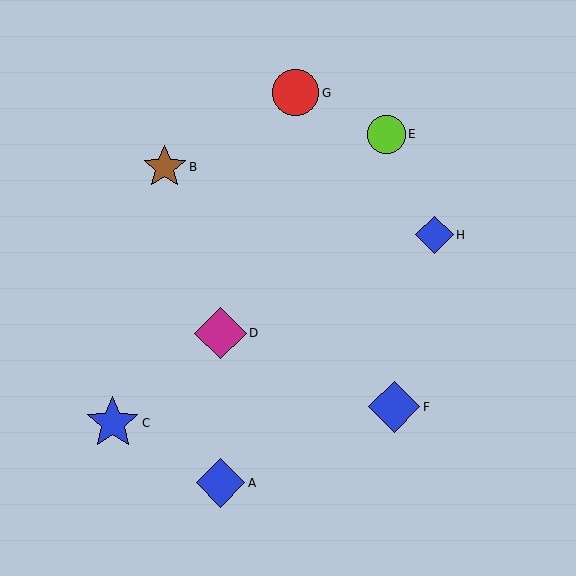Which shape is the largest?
The blue star (labeled C) is the largest.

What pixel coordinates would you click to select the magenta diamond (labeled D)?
Click at (220, 333) to select the magenta diamond D.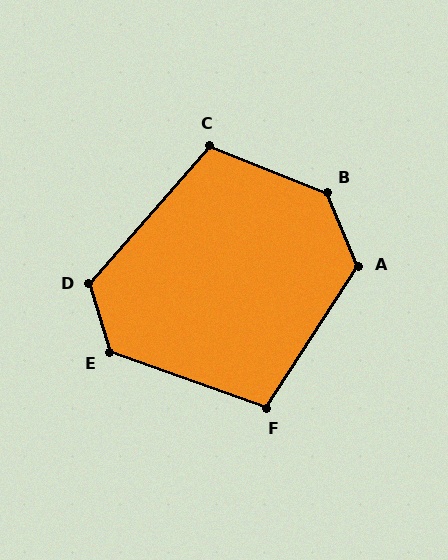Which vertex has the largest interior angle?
B, at approximately 135 degrees.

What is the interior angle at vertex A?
Approximately 124 degrees (obtuse).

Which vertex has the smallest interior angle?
F, at approximately 103 degrees.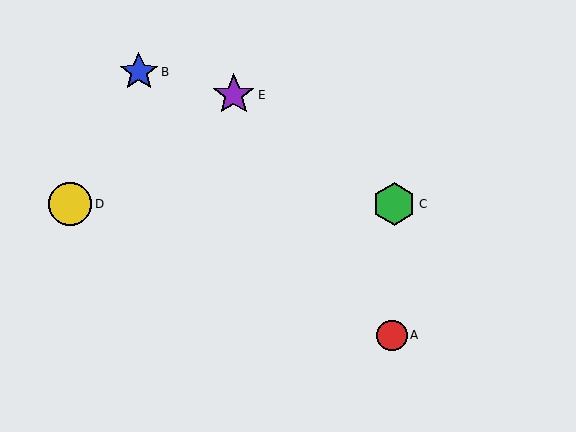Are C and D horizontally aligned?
Yes, both are at y≈204.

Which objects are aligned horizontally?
Objects C, D are aligned horizontally.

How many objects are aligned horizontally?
2 objects (C, D) are aligned horizontally.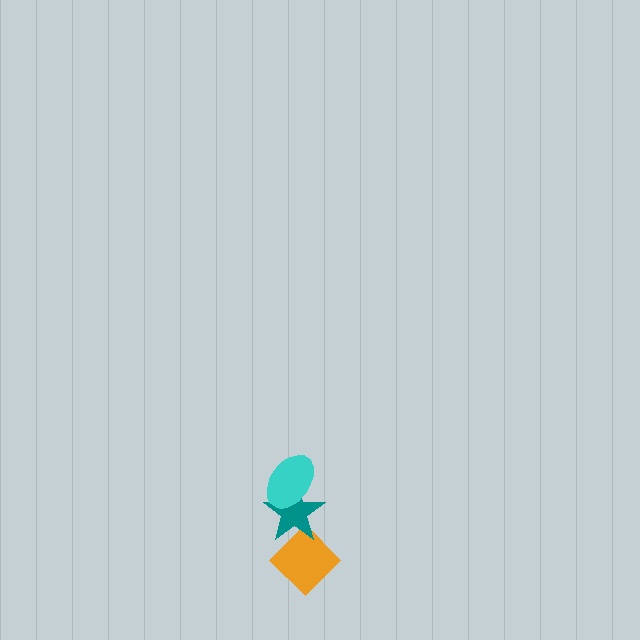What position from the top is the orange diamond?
The orange diamond is 3rd from the top.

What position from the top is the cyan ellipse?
The cyan ellipse is 1st from the top.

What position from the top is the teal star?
The teal star is 2nd from the top.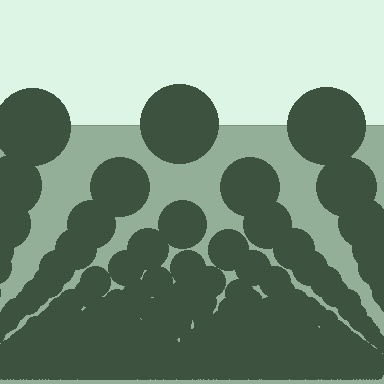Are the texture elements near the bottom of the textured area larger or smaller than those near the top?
Smaller. The gradient is inverted — elements near the bottom are smaller and denser.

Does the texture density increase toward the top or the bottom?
Density increases toward the bottom.